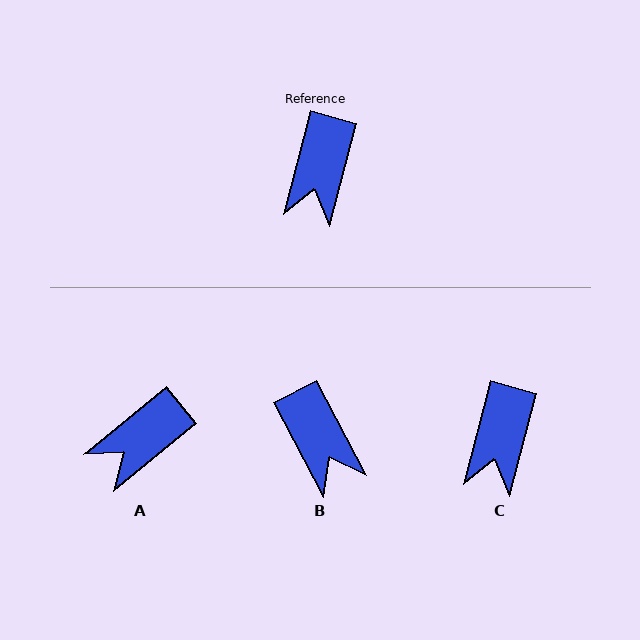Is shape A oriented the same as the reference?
No, it is off by about 36 degrees.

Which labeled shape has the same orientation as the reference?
C.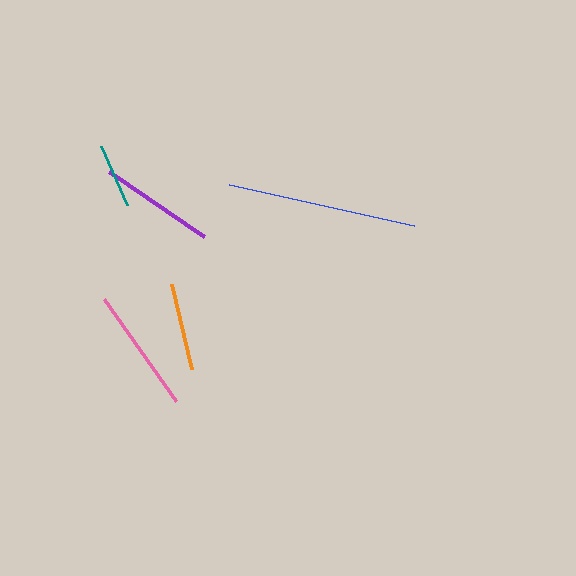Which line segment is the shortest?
The teal line is the shortest at approximately 64 pixels.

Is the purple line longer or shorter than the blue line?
The blue line is longer than the purple line.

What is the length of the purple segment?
The purple segment is approximately 115 pixels long.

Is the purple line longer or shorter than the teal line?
The purple line is longer than the teal line.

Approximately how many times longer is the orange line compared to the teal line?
The orange line is approximately 1.4 times the length of the teal line.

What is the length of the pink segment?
The pink segment is approximately 124 pixels long.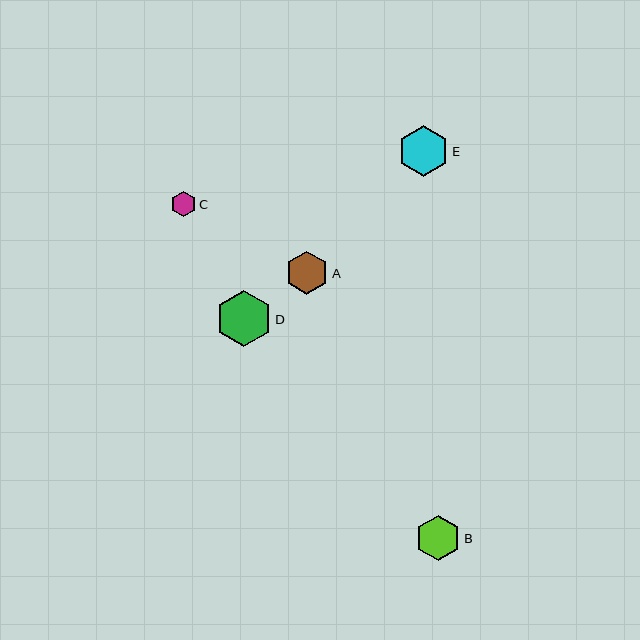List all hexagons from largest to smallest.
From largest to smallest: D, E, B, A, C.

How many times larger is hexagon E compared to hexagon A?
Hexagon E is approximately 1.2 times the size of hexagon A.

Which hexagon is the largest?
Hexagon D is the largest with a size of approximately 56 pixels.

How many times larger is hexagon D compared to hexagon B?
Hexagon D is approximately 1.2 times the size of hexagon B.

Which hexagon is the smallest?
Hexagon C is the smallest with a size of approximately 25 pixels.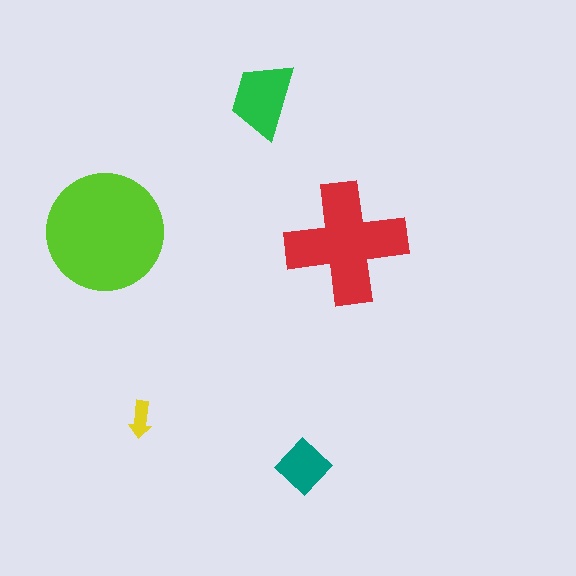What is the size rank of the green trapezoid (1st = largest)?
3rd.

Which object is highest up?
The green trapezoid is topmost.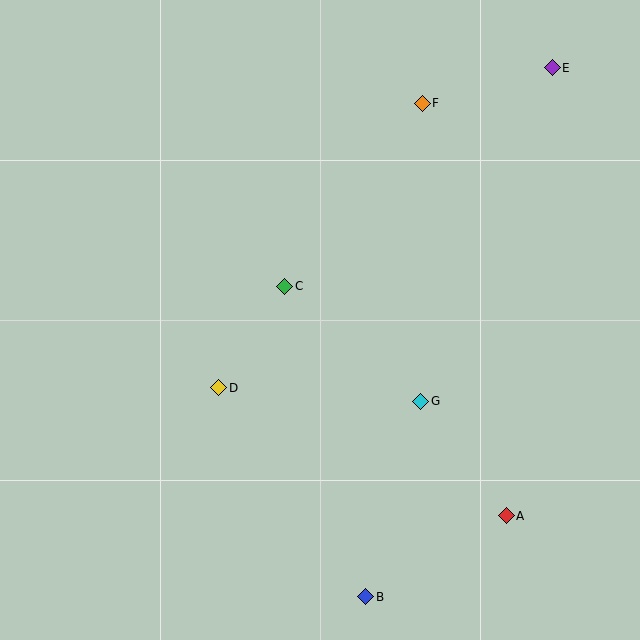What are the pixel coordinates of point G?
Point G is at (421, 401).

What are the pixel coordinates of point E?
Point E is at (552, 68).